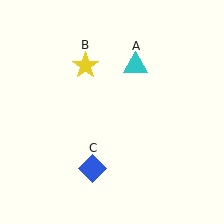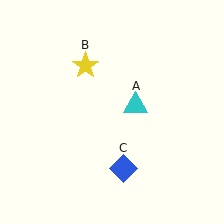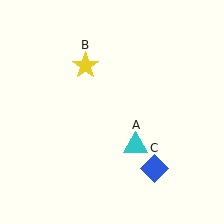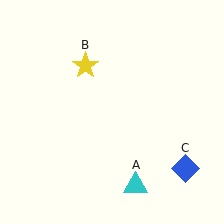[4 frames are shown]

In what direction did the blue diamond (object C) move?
The blue diamond (object C) moved right.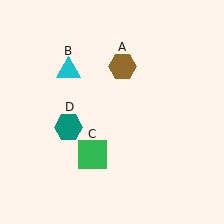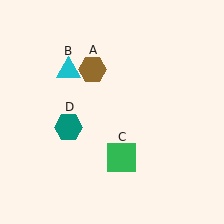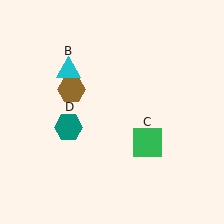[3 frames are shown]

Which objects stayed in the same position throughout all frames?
Cyan triangle (object B) and teal hexagon (object D) remained stationary.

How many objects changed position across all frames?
2 objects changed position: brown hexagon (object A), green square (object C).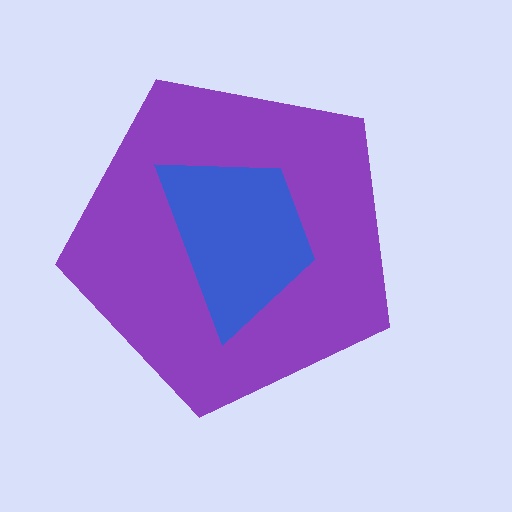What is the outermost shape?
The purple pentagon.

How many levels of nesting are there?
2.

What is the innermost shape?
The blue trapezoid.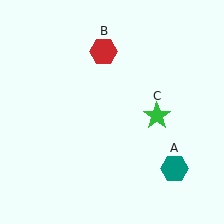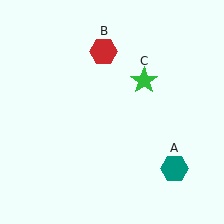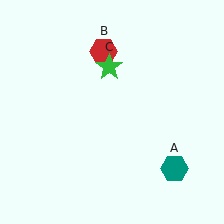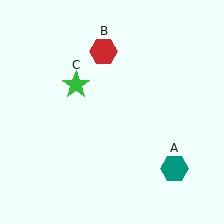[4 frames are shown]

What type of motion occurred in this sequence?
The green star (object C) rotated counterclockwise around the center of the scene.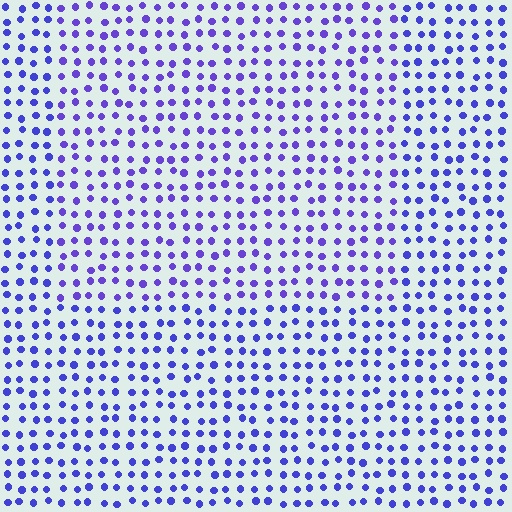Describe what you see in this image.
The image is filled with small blue elements in a uniform arrangement. A rectangle-shaped region is visible where the elements are tinted to a slightly different hue, forming a subtle color boundary.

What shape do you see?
I see a rectangle.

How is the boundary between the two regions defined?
The boundary is defined purely by a slight shift in hue (about 17 degrees). Spacing, size, and orientation are identical on both sides.